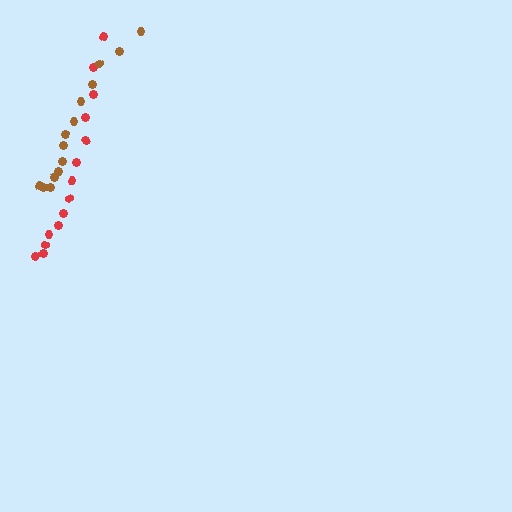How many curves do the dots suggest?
There are 2 distinct paths.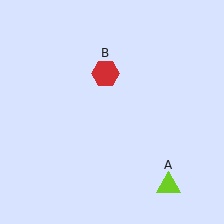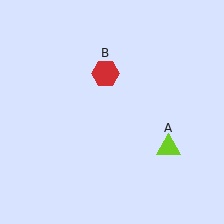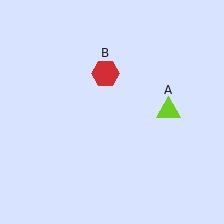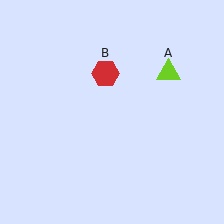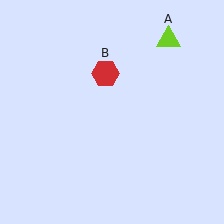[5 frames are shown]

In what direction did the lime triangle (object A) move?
The lime triangle (object A) moved up.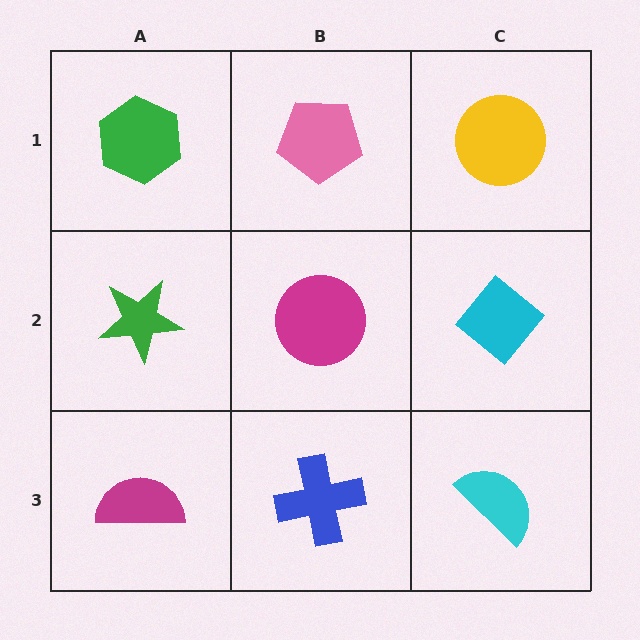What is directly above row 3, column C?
A cyan diamond.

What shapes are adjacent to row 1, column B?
A magenta circle (row 2, column B), a green hexagon (row 1, column A), a yellow circle (row 1, column C).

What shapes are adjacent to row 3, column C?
A cyan diamond (row 2, column C), a blue cross (row 3, column B).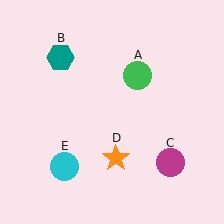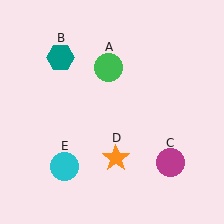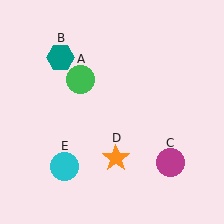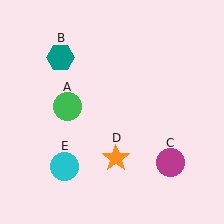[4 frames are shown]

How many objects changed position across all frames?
1 object changed position: green circle (object A).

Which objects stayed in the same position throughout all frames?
Teal hexagon (object B) and magenta circle (object C) and orange star (object D) and cyan circle (object E) remained stationary.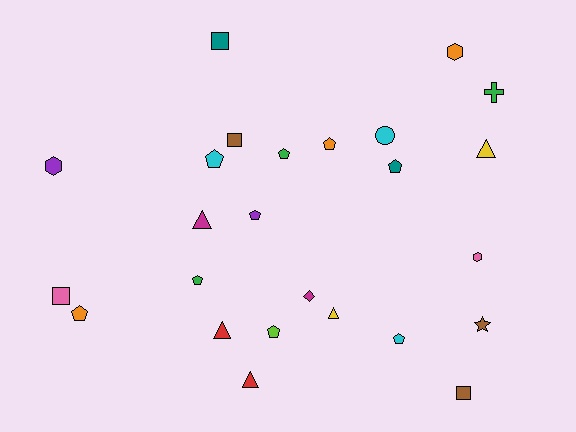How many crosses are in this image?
There is 1 cross.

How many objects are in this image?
There are 25 objects.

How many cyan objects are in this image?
There are 3 cyan objects.